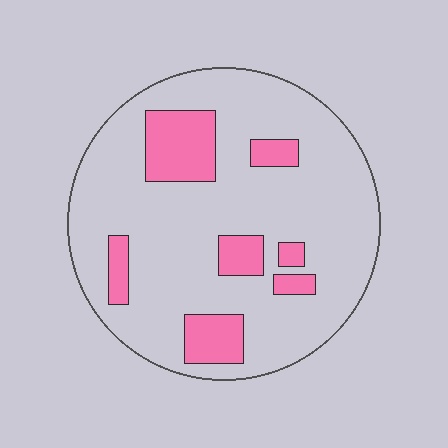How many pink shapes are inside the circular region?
7.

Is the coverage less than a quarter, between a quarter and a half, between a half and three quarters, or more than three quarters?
Less than a quarter.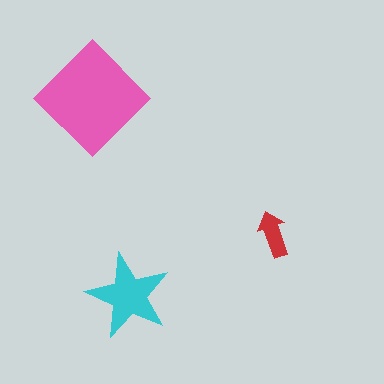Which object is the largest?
The pink diamond.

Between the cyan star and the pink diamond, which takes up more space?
The pink diamond.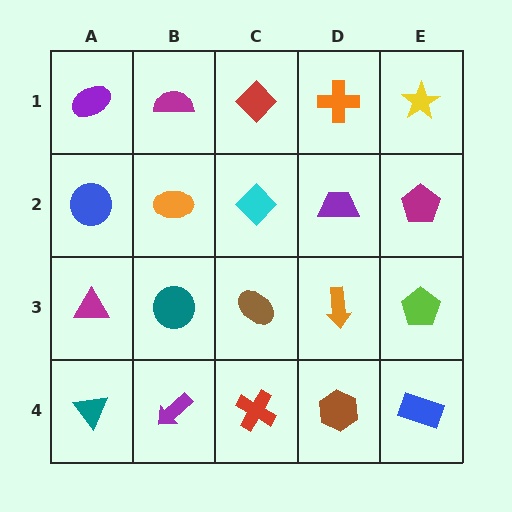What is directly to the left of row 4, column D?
A red cross.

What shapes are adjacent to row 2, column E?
A yellow star (row 1, column E), a lime pentagon (row 3, column E), a purple trapezoid (row 2, column D).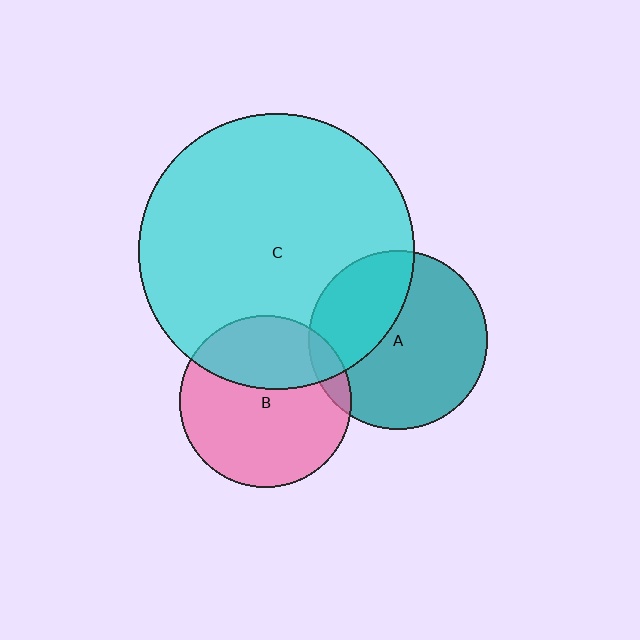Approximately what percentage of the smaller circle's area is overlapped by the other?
Approximately 35%.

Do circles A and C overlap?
Yes.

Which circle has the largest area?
Circle C (cyan).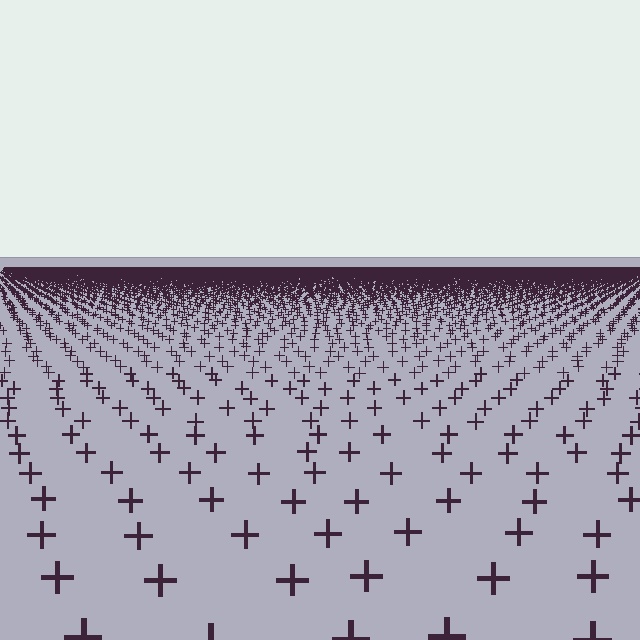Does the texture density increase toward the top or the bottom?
Density increases toward the top.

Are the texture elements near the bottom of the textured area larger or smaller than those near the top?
Larger. Near the bottom, elements are closer to the viewer and appear at a bigger on-screen size.